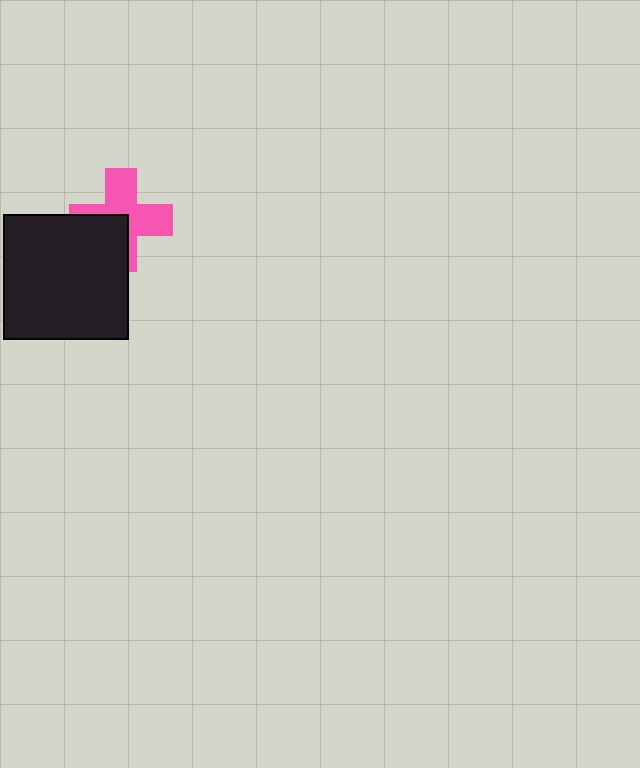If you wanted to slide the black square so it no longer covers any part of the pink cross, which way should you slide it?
Slide it toward the lower-left — that is the most direct way to separate the two shapes.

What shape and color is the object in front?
The object in front is a black square.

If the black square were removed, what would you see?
You would see the complete pink cross.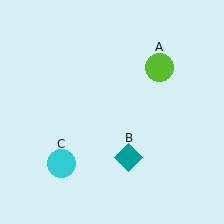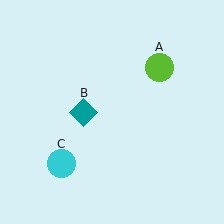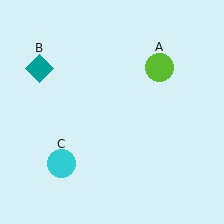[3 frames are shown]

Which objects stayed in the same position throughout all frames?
Lime circle (object A) and cyan circle (object C) remained stationary.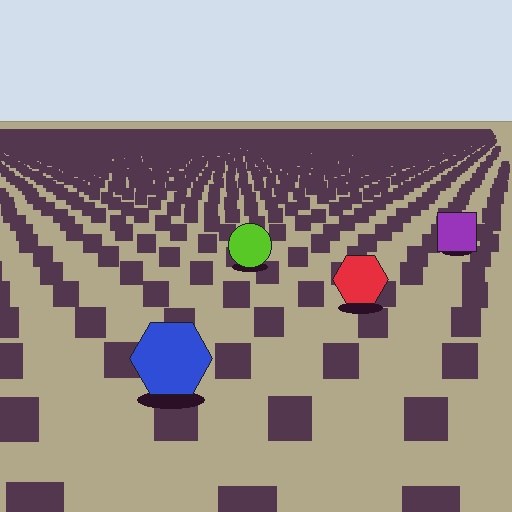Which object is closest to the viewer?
The blue hexagon is closest. The texture marks near it are larger and more spread out.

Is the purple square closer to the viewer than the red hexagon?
No. The red hexagon is closer — you can tell from the texture gradient: the ground texture is coarser near it.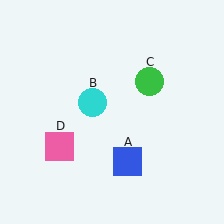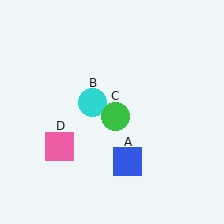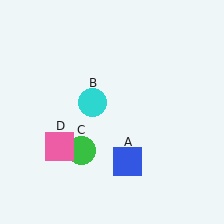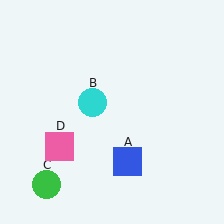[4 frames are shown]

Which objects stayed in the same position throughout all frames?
Blue square (object A) and cyan circle (object B) and pink square (object D) remained stationary.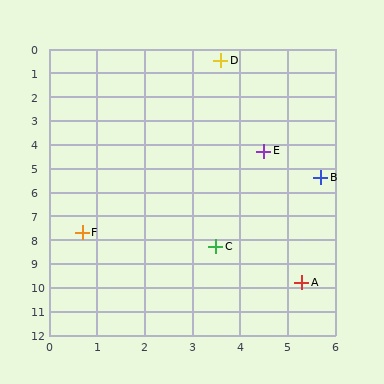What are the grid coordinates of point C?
Point C is at approximately (3.5, 8.3).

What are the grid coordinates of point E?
Point E is at approximately (4.5, 4.3).